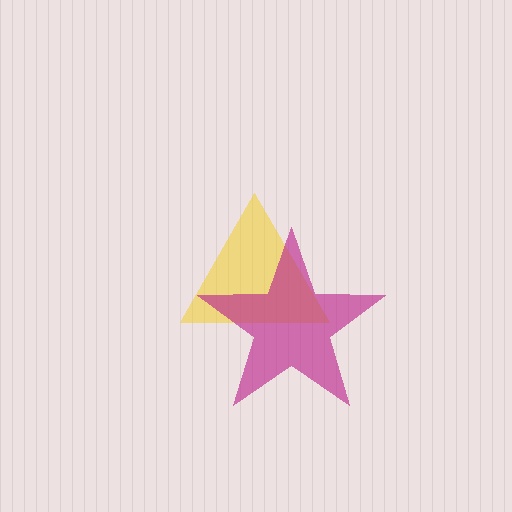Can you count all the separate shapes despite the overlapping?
Yes, there are 2 separate shapes.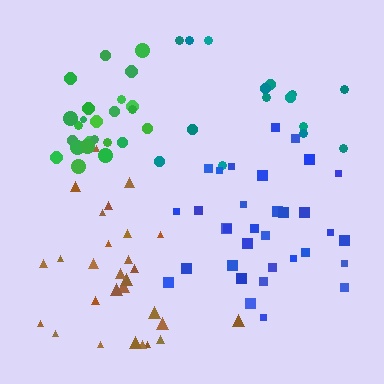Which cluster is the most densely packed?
Green.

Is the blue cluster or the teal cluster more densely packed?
Blue.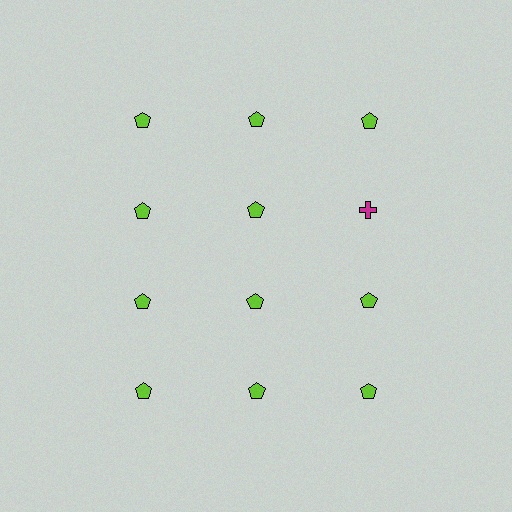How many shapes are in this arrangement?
There are 12 shapes arranged in a grid pattern.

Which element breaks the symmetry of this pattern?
The magenta cross in the second row, center column breaks the symmetry. All other shapes are lime pentagons.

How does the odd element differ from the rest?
It differs in both color (magenta instead of lime) and shape (cross instead of pentagon).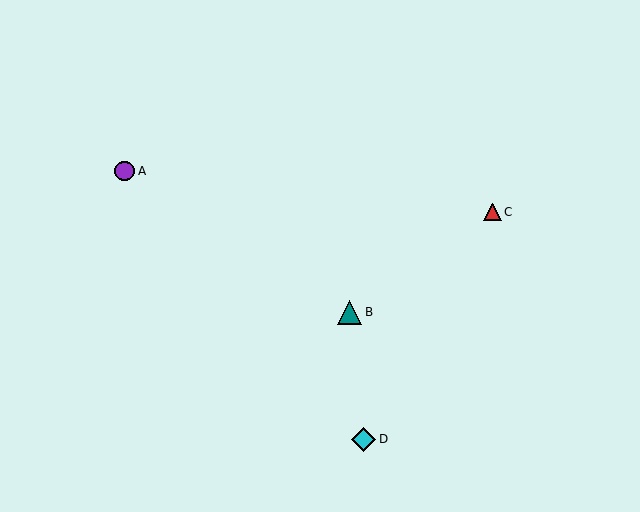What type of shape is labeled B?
Shape B is a teal triangle.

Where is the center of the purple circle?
The center of the purple circle is at (125, 171).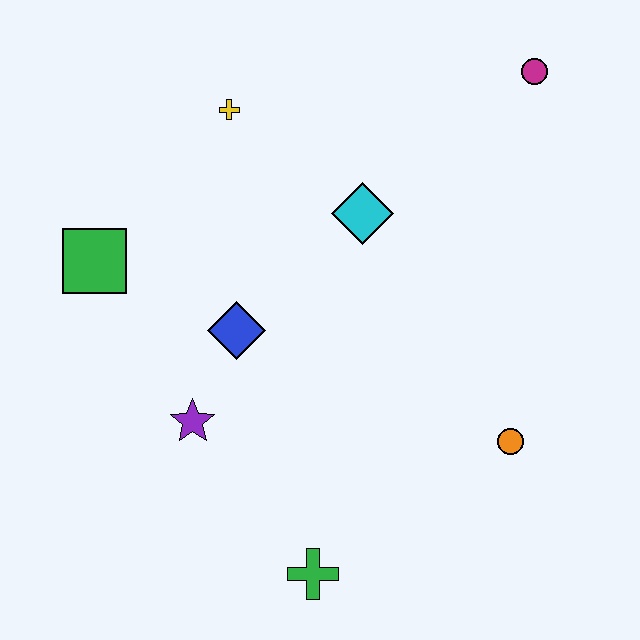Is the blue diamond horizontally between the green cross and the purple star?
Yes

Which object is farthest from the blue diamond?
The magenta circle is farthest from the blue diamond.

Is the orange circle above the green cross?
Yes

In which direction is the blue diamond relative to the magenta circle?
The blue diamond is to the left of the magenta circle.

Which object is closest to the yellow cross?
The cyan diamond is closest to the yellow cross.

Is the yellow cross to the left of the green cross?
Yes